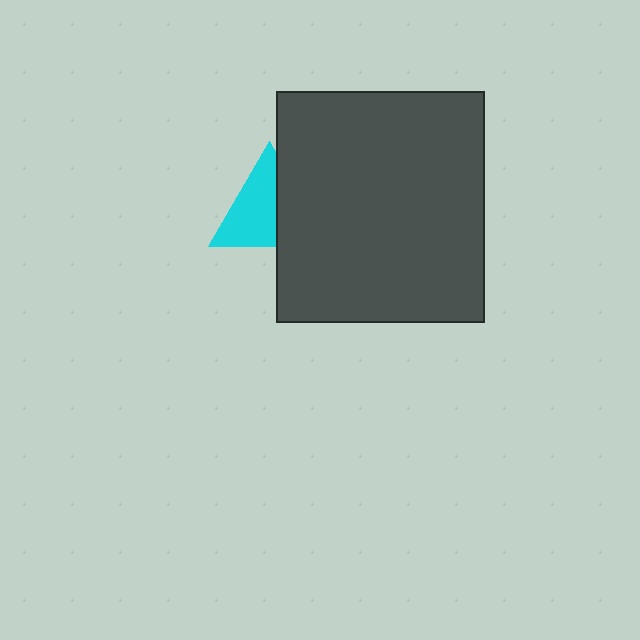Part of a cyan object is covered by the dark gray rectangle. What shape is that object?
It is a triangle.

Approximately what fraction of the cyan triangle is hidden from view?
Roughly 40% of the cyan triangle is hidden behind the dark gray rectangle.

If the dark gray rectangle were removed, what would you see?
You would see the complete cyan triangle.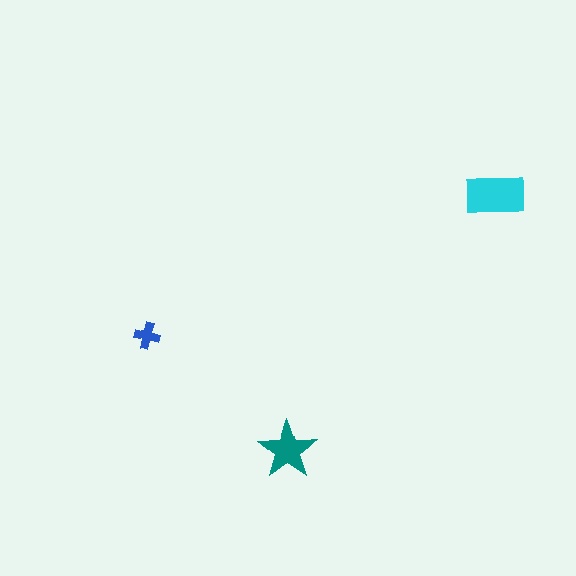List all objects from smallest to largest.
The blue cross, the teal star, the cyan rectangle.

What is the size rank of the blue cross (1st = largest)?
3rd.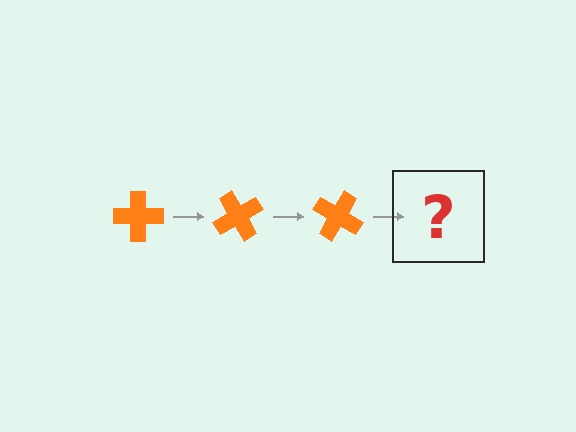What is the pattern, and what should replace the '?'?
The pattern is that the cross rotates 60 degrees each step. The '?' should be an orange cross rotated 180 degrees.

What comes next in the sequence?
The next element should be an orange cross rotated 180 degrees.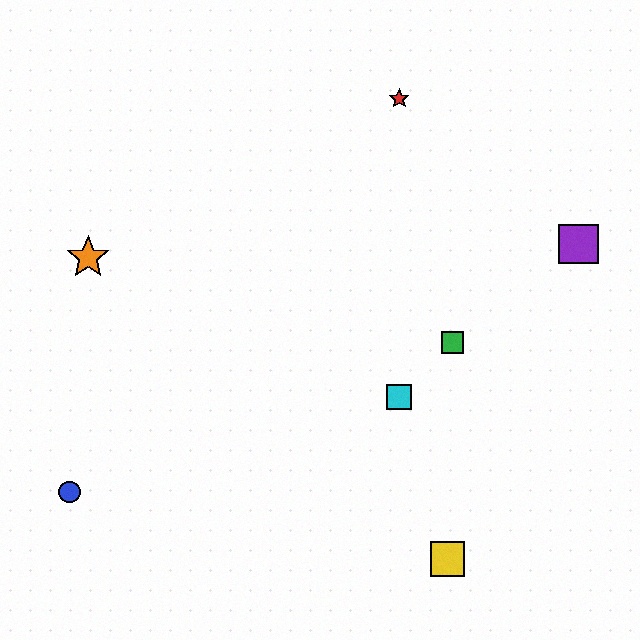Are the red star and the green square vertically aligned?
No, the red star is at x≈399 and the green square is at x≈452.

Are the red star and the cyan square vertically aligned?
Yes, both are at x≈399.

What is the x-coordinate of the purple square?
The purple square is at x≈579.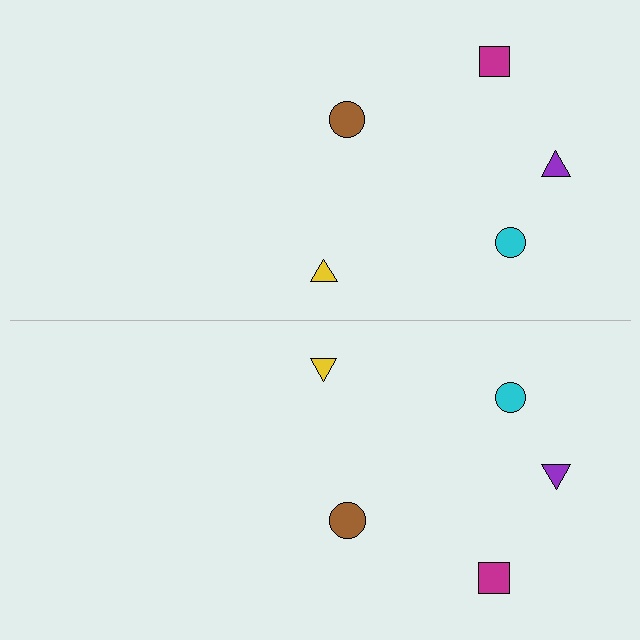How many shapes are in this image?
There are 10 shapes in this image.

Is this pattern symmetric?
Yes, this pattern has bilateral (reflection) symmetry.